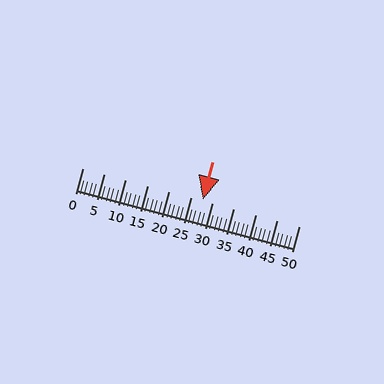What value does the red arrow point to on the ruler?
The red arrow points to approximately 28.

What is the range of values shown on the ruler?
The ruler shows values from 0 to 50.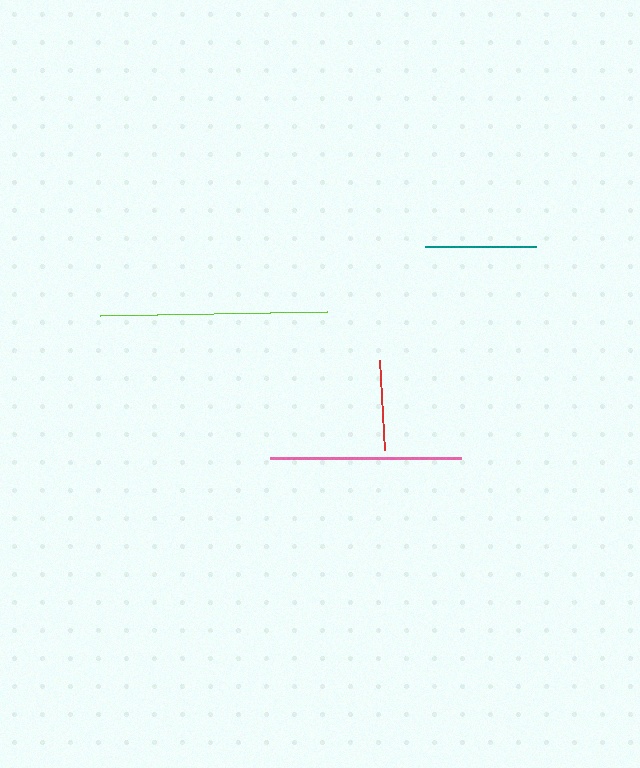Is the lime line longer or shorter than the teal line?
The lime line is longer than the teal line.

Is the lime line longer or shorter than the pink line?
The lime line is longer than the pink line.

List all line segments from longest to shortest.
From longest to shortest: lime, pink, teal, red.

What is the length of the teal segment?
The teal segment is approximately 111 pixels long.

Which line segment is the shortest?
The red line is the shortest at approximately 90 pixels.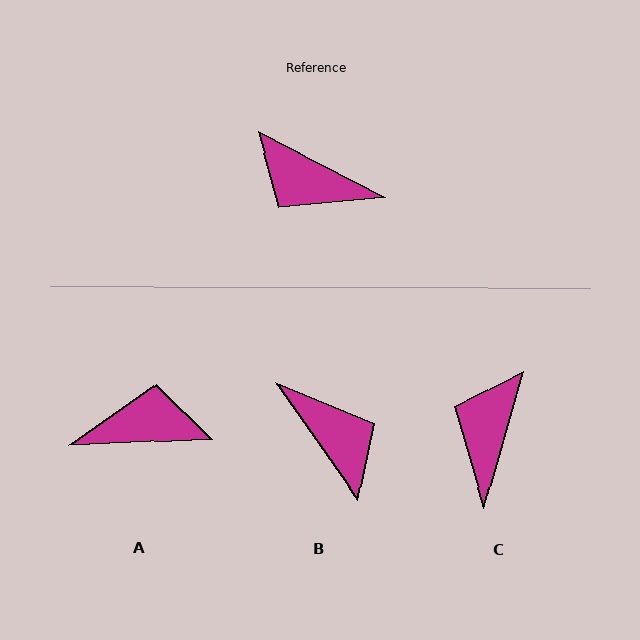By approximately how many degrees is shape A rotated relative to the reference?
Approximately 150 degrees clockwise.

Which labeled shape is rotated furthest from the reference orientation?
B, about 152 degrees away.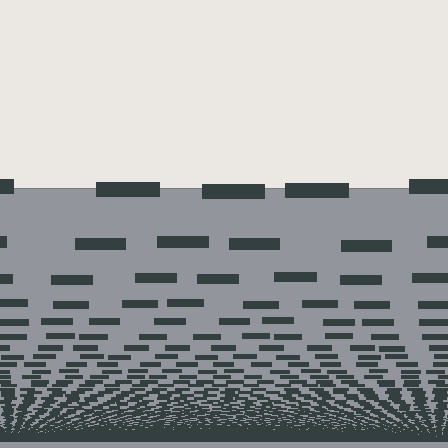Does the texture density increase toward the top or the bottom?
Density increases toward the bottom.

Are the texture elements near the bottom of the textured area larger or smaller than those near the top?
Smaller. The gradient is inverted — elements near the bottom are smaller and denser.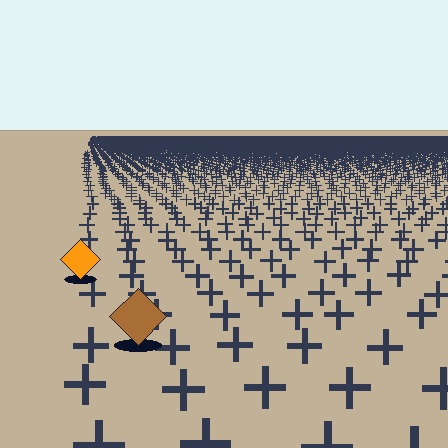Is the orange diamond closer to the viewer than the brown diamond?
No. The brown diamond is closer — you can tell from the texture gradient: the ground texture is coarser near it.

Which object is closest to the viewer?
The brown diamond is closest. The texture marks near it are larger and more spread out.